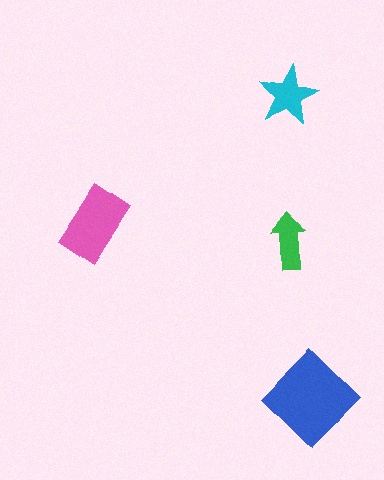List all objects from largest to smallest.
The blue diamond, the pink rectangle, the cyan star, the green arrow.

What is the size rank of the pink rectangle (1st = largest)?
2nd.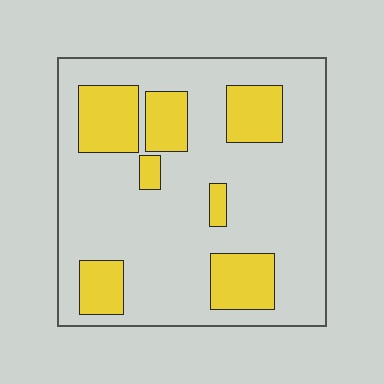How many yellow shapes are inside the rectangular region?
7.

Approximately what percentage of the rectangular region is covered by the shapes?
Approximately 25%.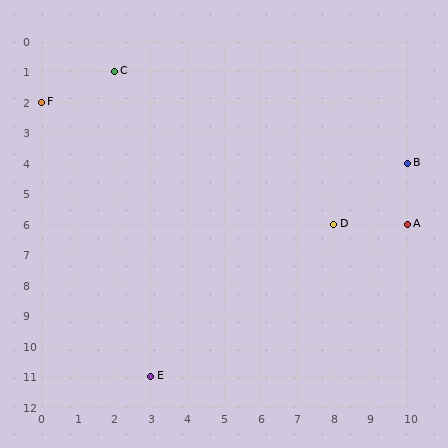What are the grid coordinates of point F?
Point F is at grid coordinates (0, 2).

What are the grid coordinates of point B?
Point B is at grid coordinates (10, 4).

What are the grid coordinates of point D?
Point D is at grid coordinates (8, 6).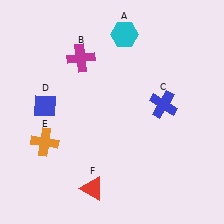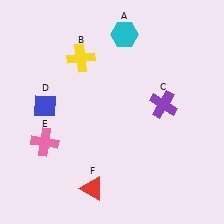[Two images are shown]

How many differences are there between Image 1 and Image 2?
There are 3 differences between the two images.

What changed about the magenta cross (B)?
In Image 1, B is magenta. In Image 2, it changed to yellow.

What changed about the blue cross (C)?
In Image 1, C is blue. In Image 2, it changed to purple.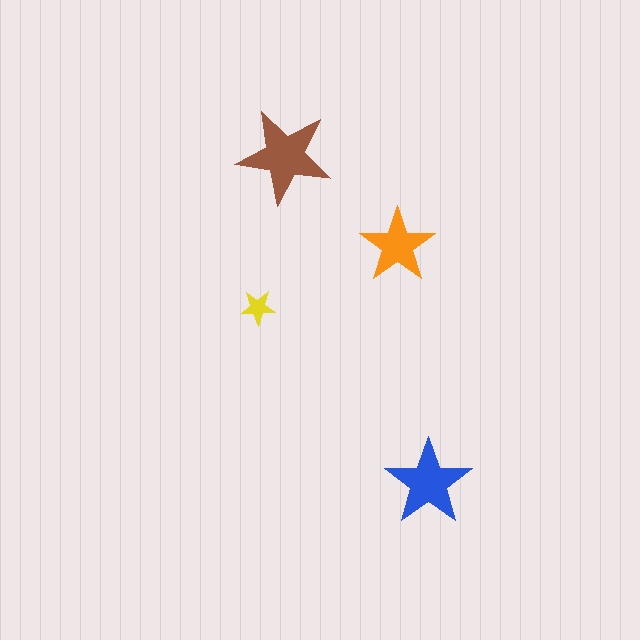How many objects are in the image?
There are 4 objects in the image.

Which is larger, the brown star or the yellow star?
The brown one.